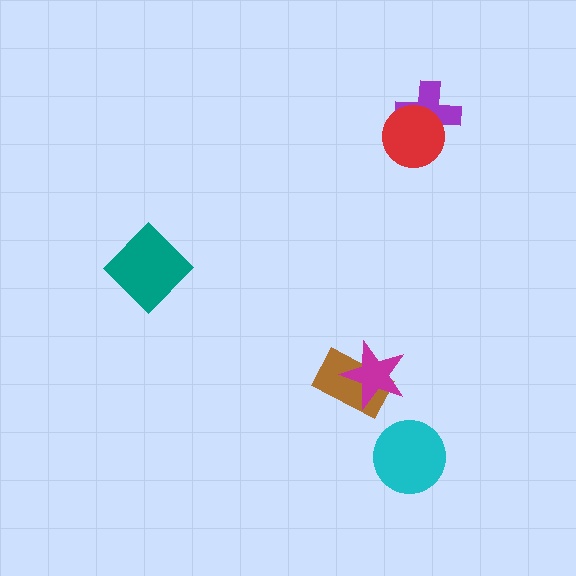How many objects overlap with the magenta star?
1 object overlaps with the magenta star.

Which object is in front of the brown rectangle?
The magenta star is in front of the brown rectangle.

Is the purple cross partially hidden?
Yes, it is partially covered by another shape.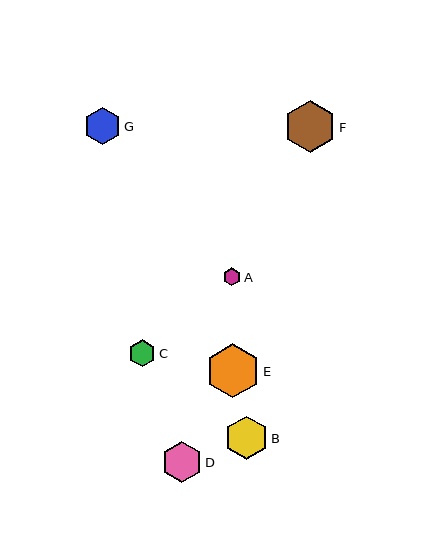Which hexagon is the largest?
Hexagon E is the largest with a size of approximately 54 pixels.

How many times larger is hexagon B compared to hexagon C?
Hexagon B is approximately 1.6 times the size of hexagon C.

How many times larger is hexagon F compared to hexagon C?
Hexagon F is approximately 1.9 times the size of hexagon C.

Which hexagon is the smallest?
Hexagon A is the smallest with a size of approximately 18 pixels.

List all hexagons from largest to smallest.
From largest to smallest: E, F, B, D, G, C, A.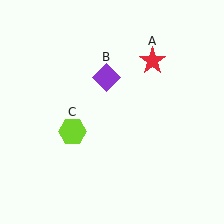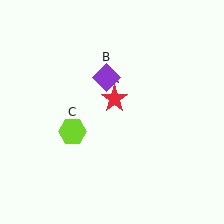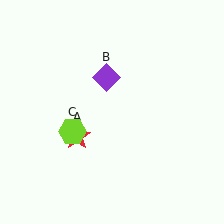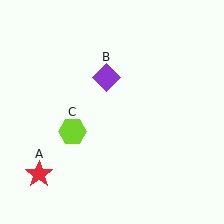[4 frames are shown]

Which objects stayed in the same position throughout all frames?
Purple diamond (object B) and lime hexagon (object C) remained stationary.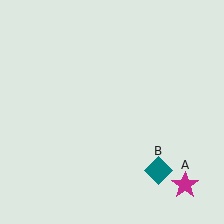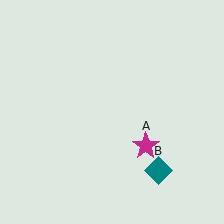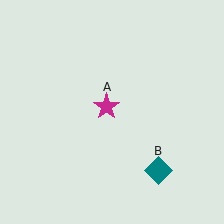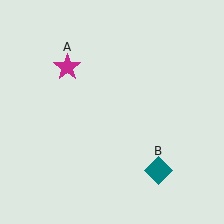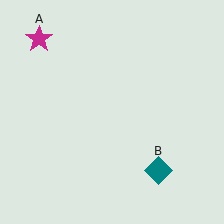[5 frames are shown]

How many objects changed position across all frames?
1 object changed position: magenta star (object A).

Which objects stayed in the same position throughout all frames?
Teal diamond (object B) remained stationary.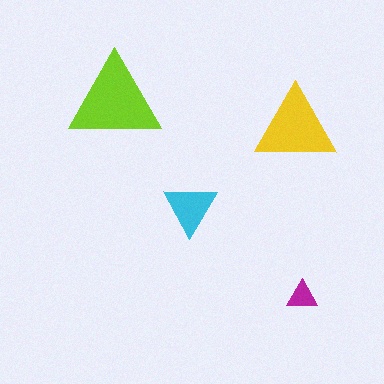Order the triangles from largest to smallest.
the lime one, the yellow one, the cyan one, the magenta one.